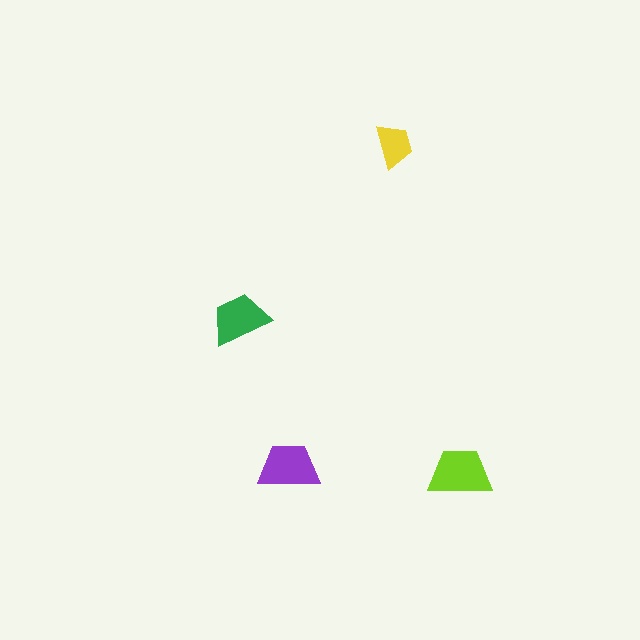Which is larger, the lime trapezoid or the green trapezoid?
The lime one.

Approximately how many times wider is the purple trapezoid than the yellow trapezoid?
About 1.5 times wider.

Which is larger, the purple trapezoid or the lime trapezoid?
The lime one.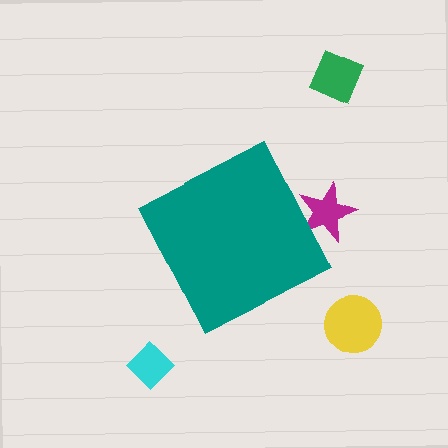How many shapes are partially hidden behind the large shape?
1 shape is partially hidden.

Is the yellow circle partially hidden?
No, the yellow circle is fully visible.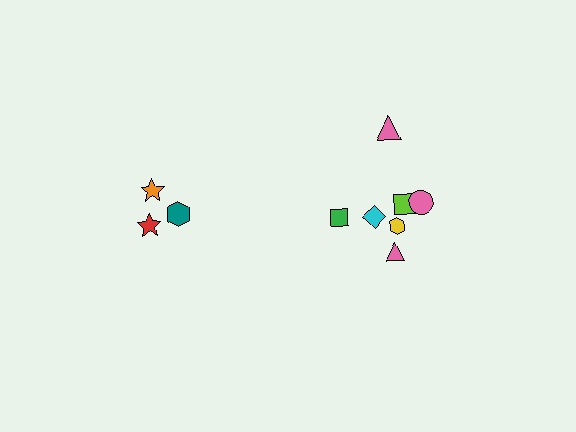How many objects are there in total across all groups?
There are 10 objects.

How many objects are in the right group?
There are 7 objects.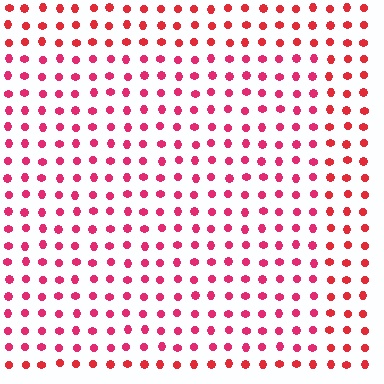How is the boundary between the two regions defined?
The boundary is defined purely by a slight shift in hue (about 19 degrees). Spacing, size, and orientation are identical on both sides.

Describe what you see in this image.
The image is filled with small red elements in a uniform arrangement. A rectangle-shaped region is visible where the elements are tinted to a slightly different hue, forming a subtle color boundary.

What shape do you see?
I see a rectangle.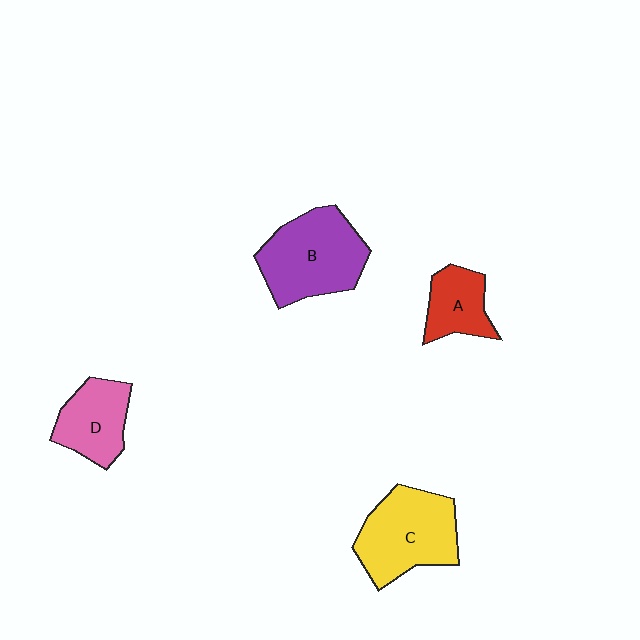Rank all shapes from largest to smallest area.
From largest to smallest: B (purple), C (yellow), D (pink), A (red).